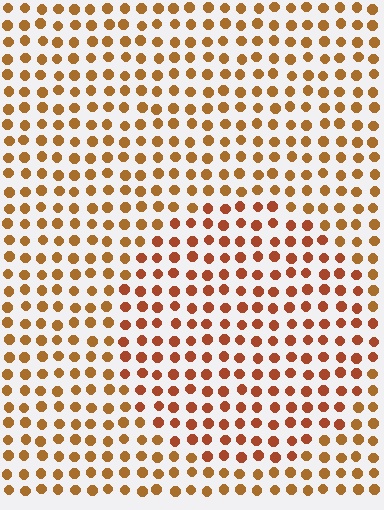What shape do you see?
I see a circle.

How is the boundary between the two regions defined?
The boundary is defined purely by a slight shift in hue (about 19 degrees). Spacing, size, and orientation are identical on both sides.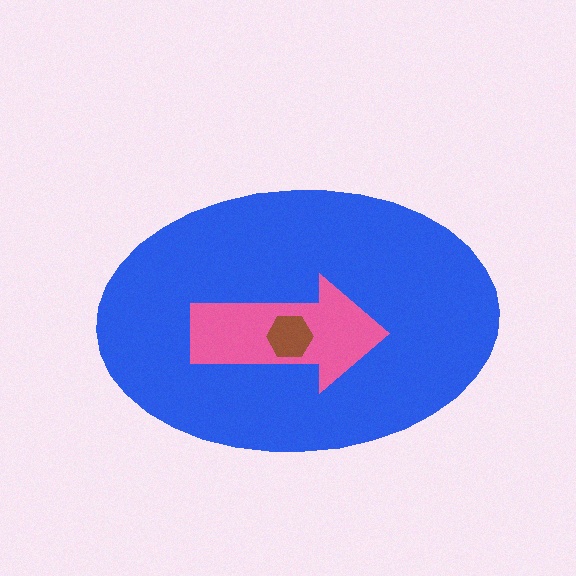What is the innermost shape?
The brown hexagon.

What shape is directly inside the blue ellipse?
The pink arrow.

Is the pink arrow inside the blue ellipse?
Yes.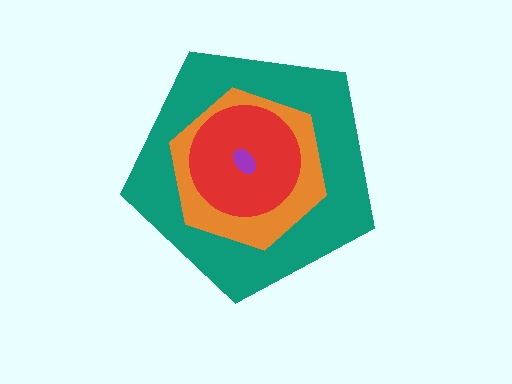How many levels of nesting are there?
4.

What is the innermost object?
The purple ellipse.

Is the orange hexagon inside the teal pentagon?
Yes.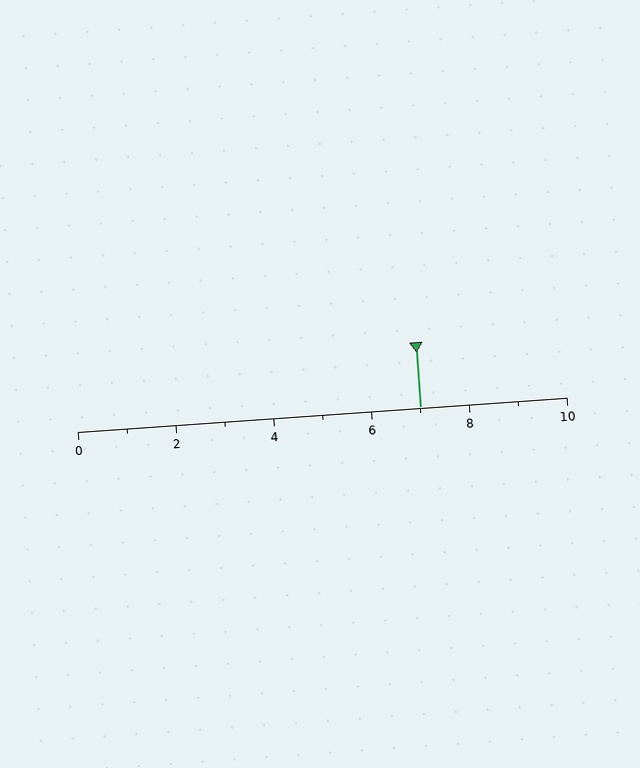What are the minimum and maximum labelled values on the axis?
The axis runs from 0 to 10.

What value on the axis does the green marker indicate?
The marker indicates approximately 7.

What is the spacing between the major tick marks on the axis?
The major ticks are spaced 2 apart.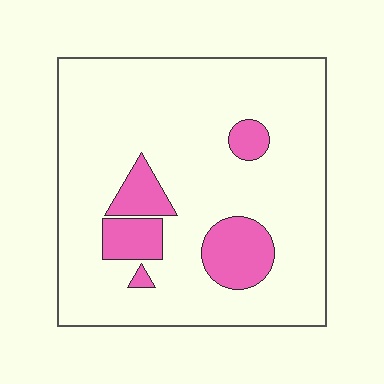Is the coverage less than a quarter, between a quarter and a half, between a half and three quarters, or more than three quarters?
Less than a quarter.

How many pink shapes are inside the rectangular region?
5.